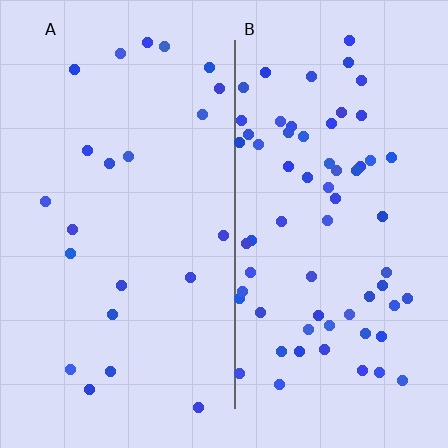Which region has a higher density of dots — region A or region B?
B (the right).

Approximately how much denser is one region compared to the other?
Approximately 3.0× — region B over region A.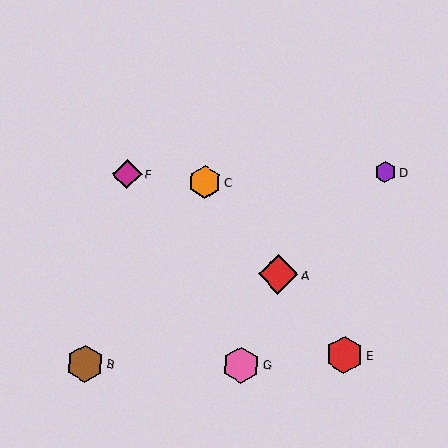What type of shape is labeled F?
Shape F is a magenta diamond.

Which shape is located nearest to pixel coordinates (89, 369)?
The brown hexagon (labeled B) at (85, 364) is nearest to that location.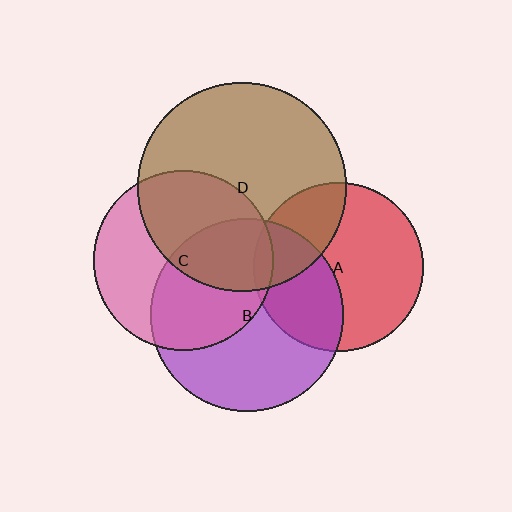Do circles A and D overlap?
Yes.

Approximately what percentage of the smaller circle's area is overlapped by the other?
Approximately 25%.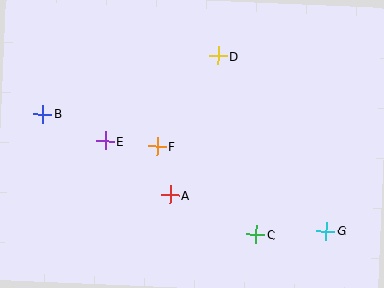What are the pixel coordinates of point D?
Point D is at (218, 56).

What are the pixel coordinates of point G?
Point G is at (326, 231).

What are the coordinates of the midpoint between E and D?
The midpoint between E and D is at (162, 98).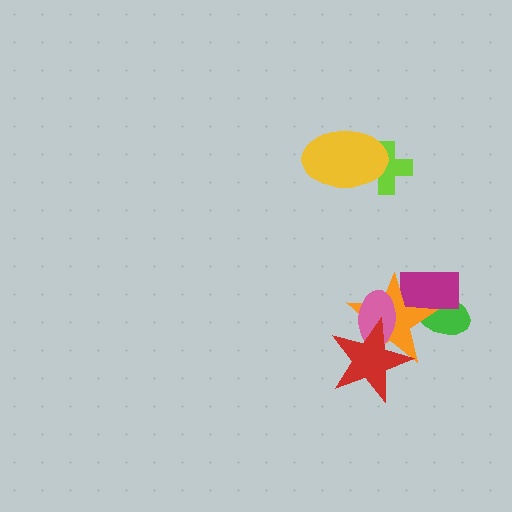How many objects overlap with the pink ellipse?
2 objects overlap with the pink ellipse.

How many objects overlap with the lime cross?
1 object overlaps with the lime cross.